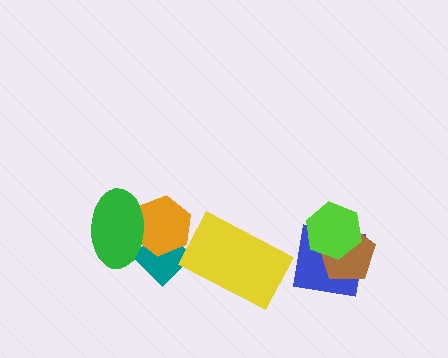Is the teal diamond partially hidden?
Yes, it is partially covered by another shape.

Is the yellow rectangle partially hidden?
No, no other shape covers it.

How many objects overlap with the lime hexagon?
2 objects overlap with the lime hexagon.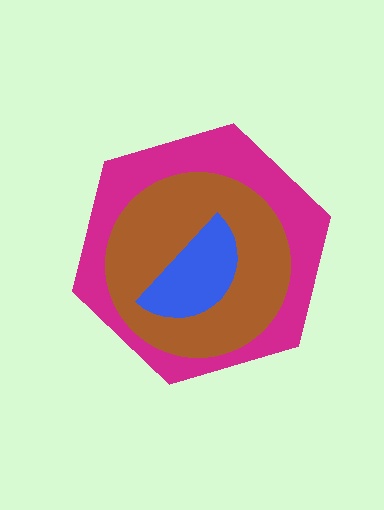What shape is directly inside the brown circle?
The blue semicircle.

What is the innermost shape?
The blue semicircle.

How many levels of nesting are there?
3.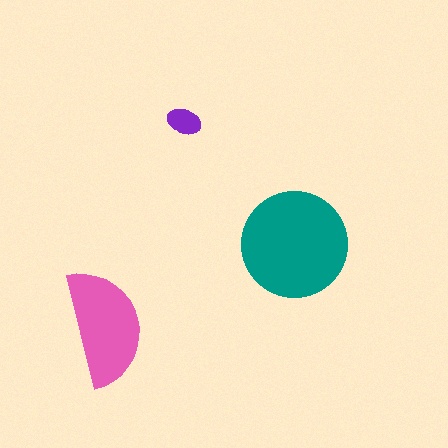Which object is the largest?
The teal circle.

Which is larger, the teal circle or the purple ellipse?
The teal circle.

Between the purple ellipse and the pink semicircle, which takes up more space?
The pink semicircle.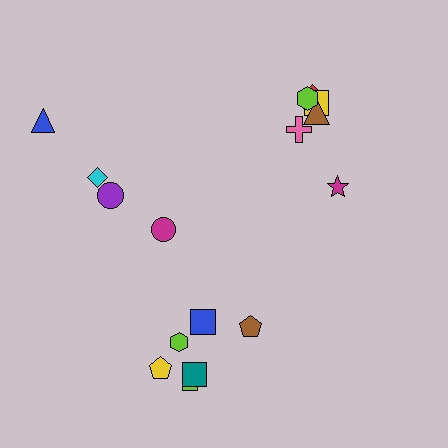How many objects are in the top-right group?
There are 6 objects.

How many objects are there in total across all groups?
There are 16 objects.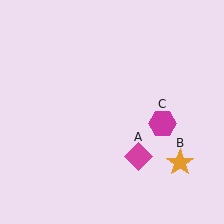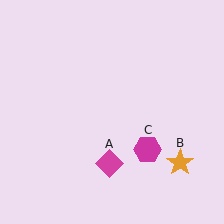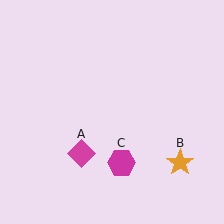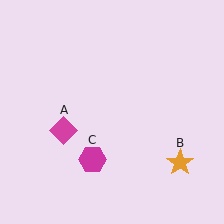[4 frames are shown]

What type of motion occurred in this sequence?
The magenta diamond (object A), magenta hexagon (object C) rotated clockwise around the center of the scene.